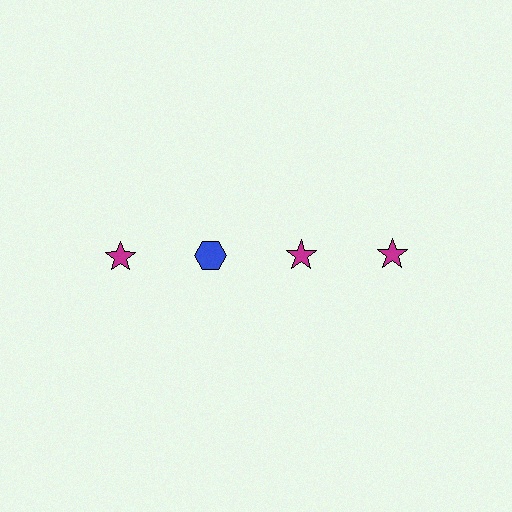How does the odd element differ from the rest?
It differs in both color (blue instead of magenta) and shape (hexagon instead of star).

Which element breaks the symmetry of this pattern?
The blue hexagon in the top row, second from left column breaks the symmetry. All other shapes are magenta stars.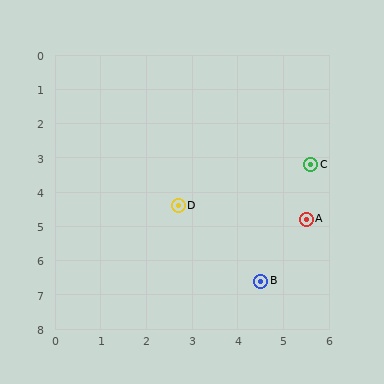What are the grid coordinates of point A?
Point A is at approximately (5.5, 4.8).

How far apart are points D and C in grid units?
Points D and C are about 3.1 grid units apart.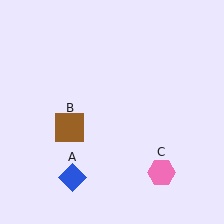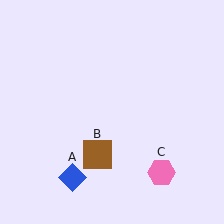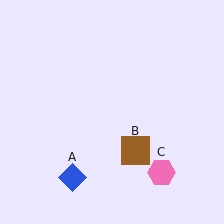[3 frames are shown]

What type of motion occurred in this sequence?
The brown square (object B) rotated counterclockwise around the center of the scene.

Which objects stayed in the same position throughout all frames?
Blue diamond (object A) and pink hexagon (object C) remained stationary.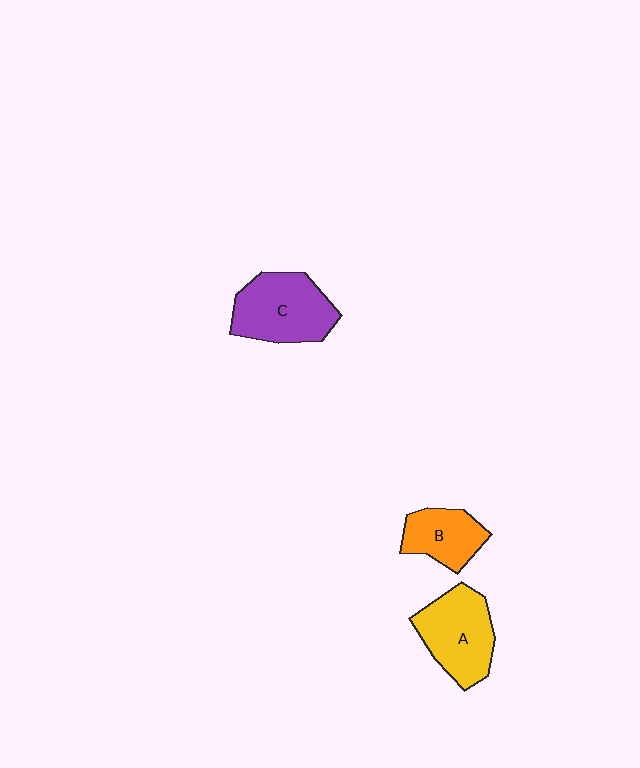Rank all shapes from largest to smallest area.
From largest to smallest: C (purple), A (yellow), B (orange).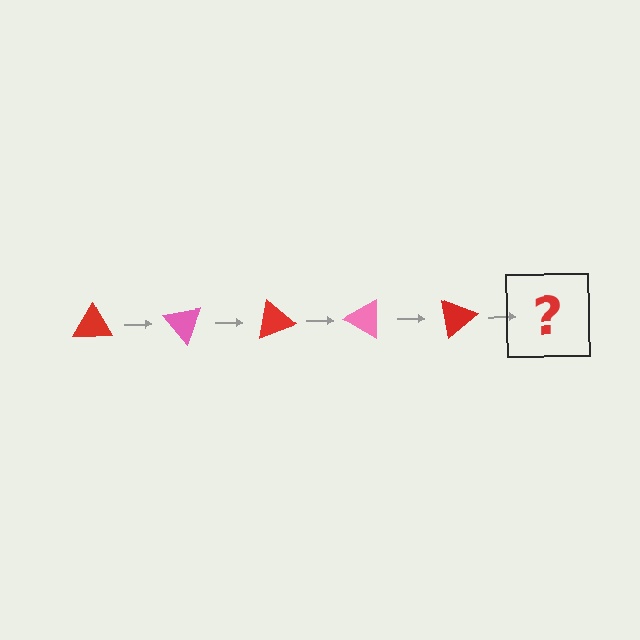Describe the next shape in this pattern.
It should be a pink triangle, rotated 250 degrees from the start.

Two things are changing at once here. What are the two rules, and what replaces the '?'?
The two rules are that it rotates 50 degrees each step and the color cycles through red and pink. The '?' should be a pink triangle, rotated 250 degrees from the start.